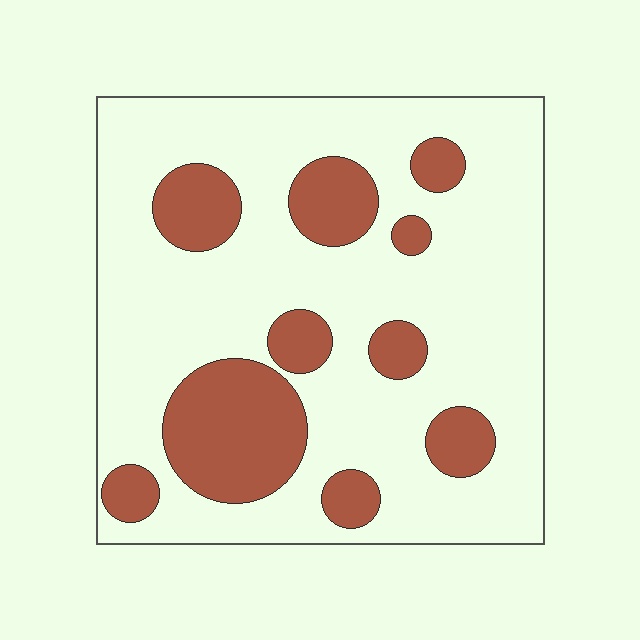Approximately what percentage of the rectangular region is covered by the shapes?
Approximately 25%.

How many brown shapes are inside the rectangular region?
10.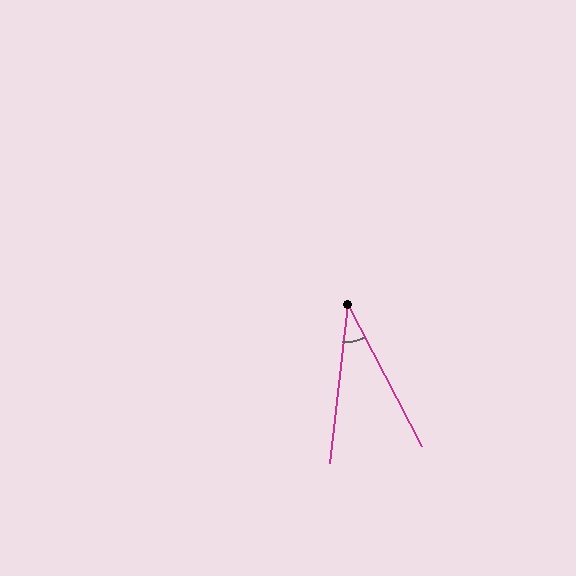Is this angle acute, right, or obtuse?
It is acute.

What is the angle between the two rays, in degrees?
Approximately 34 degrees.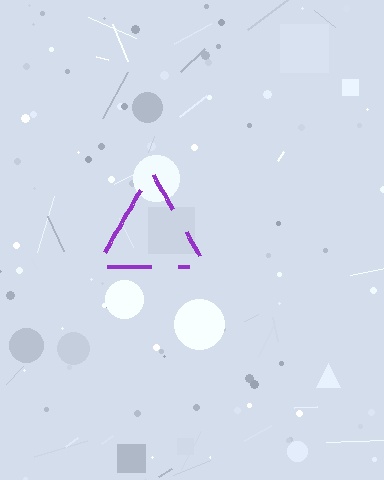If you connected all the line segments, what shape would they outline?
They would outline a triangle.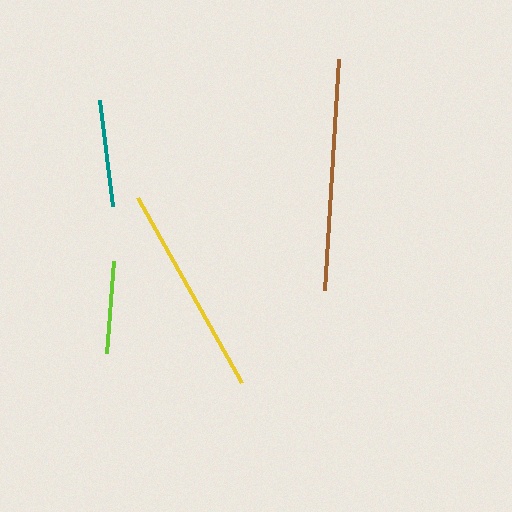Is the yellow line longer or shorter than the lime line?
The yellow line is longer than the lime line.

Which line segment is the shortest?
The lime line is the shortest at approximately 92 pixels.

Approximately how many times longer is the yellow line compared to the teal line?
The yellow line is approximately 2.0 times the length of the teal line.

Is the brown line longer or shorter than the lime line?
The brown line is longer than the lime line.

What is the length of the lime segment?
The lime segment is approximately 92 pixels long.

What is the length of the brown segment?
The brown segment is approximately 231 pixels long.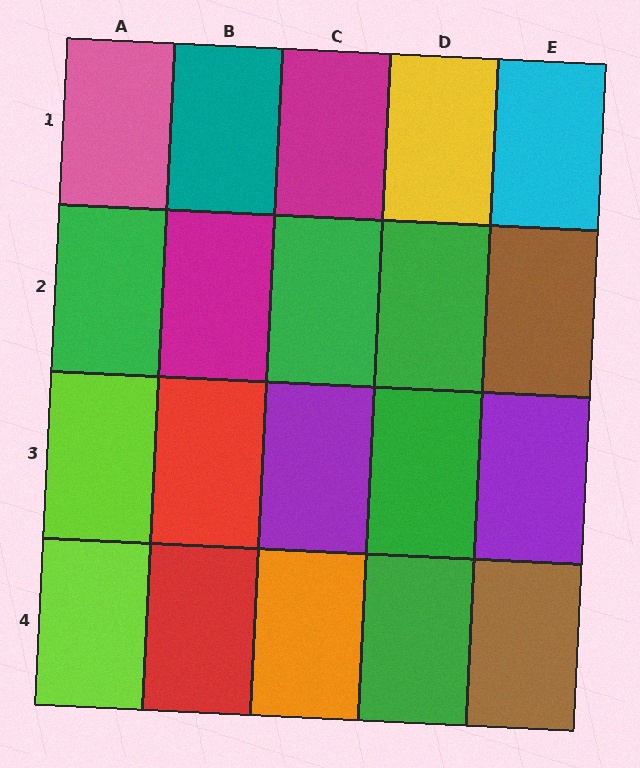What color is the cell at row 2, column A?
Green.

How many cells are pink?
1 cell is pink.